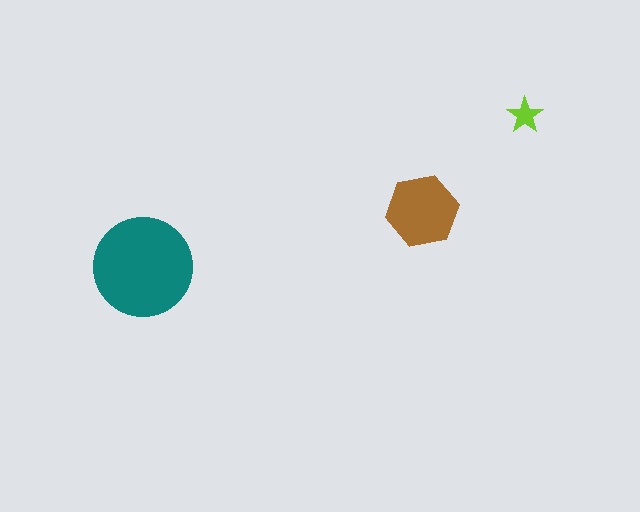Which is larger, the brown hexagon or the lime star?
The brown hexagon.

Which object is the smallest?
The lime star.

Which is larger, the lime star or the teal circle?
The teal circle.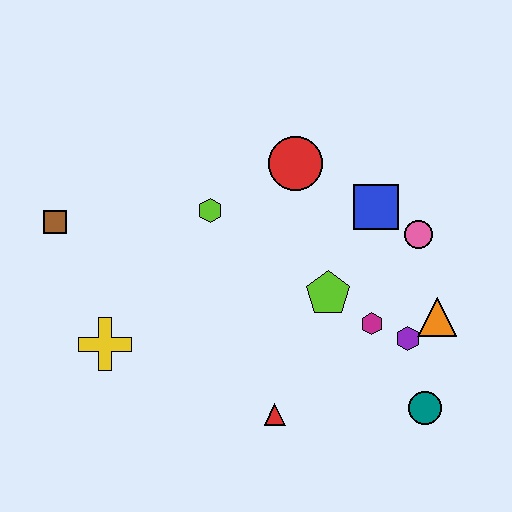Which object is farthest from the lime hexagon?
The teal circle is farthest from the lime hexagon.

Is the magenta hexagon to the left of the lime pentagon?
No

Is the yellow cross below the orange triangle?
Yes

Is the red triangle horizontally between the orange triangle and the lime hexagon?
Yes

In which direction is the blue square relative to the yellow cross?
The blue square is to the right of the yellow cross.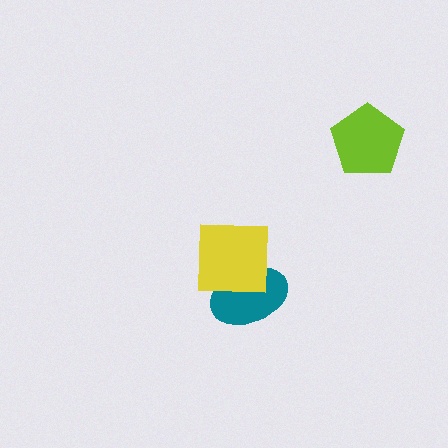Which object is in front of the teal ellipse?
The yellow square is in front of the teal ellipse.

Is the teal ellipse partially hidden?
Yes, it is partially covered by another shape.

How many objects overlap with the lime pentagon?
0 objects overlap with the lime pentagon.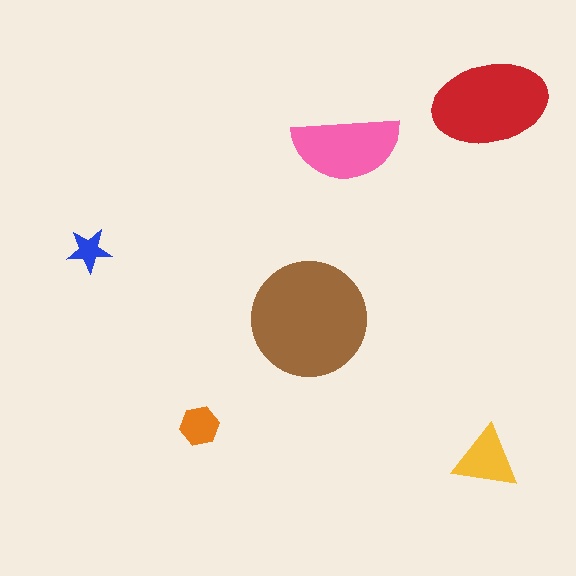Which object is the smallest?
The blue star.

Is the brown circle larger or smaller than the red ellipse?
Larger.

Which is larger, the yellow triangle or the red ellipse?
The red ellipse.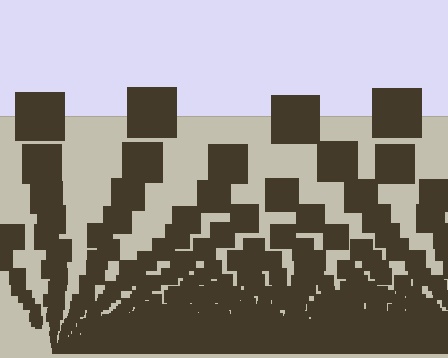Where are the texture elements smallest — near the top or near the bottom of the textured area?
Near the bottom.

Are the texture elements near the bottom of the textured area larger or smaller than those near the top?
Smaller. The gradient is inverted — elements near the bottom are smaller and denser.